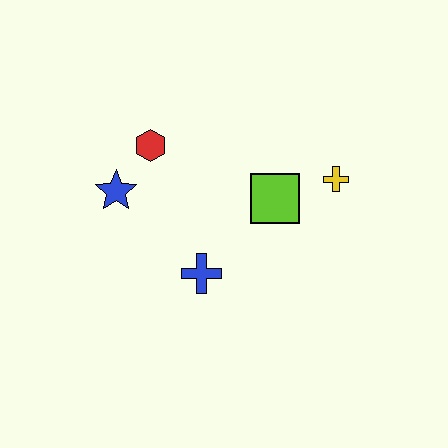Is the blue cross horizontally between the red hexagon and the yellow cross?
Yes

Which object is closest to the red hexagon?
The blue star is closest to the red hexagon.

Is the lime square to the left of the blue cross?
No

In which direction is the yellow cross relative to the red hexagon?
The yellow cross is to the right of the red hexagon.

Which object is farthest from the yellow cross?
The blue star is farthest from the yellow cross.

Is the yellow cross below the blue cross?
No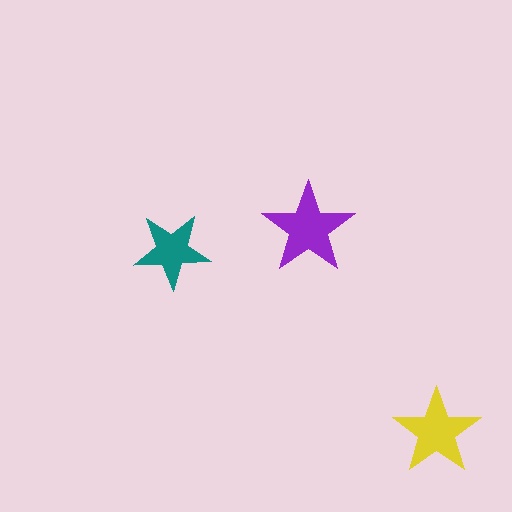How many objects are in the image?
There are 3 objects in the image.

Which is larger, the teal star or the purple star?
The purple one.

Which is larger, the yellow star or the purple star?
The purple one.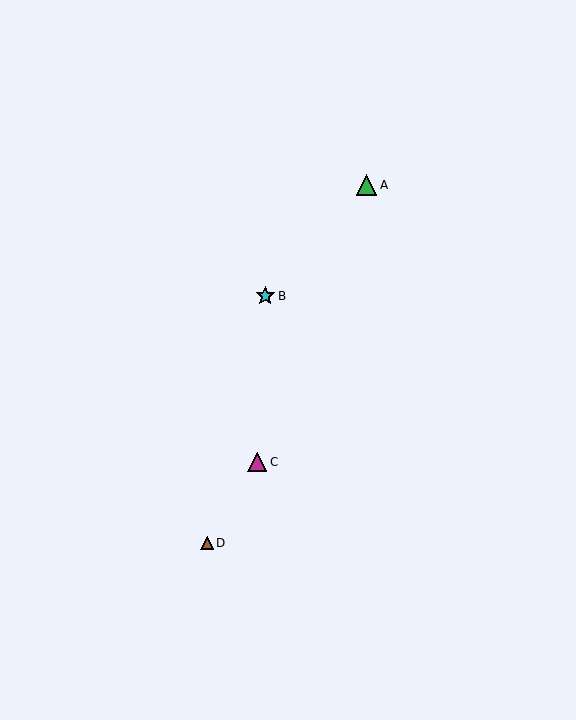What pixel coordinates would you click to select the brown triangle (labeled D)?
Click at (207, 543) to select the brown triangle D.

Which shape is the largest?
The green triangle (labeled A) is the largest.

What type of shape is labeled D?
Shape D is a brown triangle.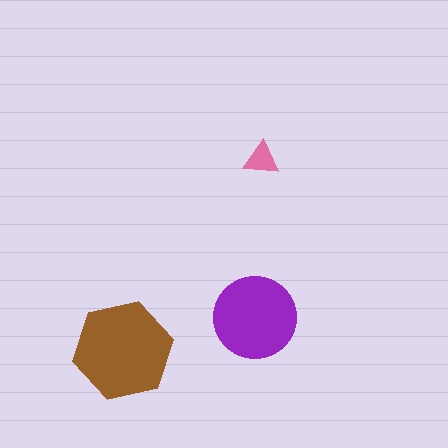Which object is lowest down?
The brown hexagon is bottommost.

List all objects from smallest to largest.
The pink triangle, the purple circle, the brown hexagon.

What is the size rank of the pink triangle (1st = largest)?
3rd.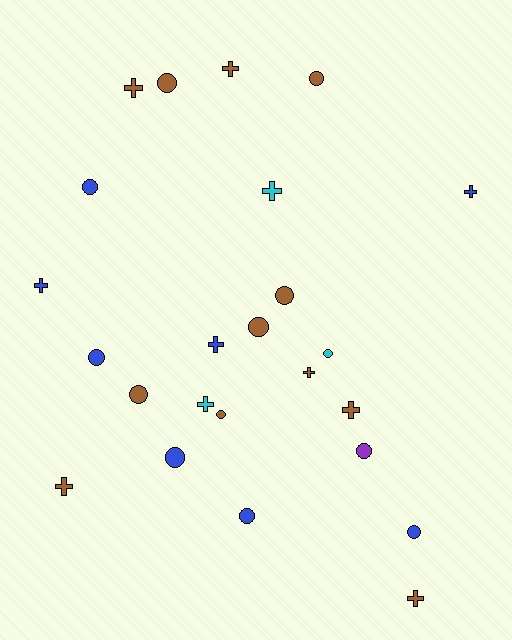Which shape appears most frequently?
Circle, with 13 objects.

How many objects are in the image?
There are 24 objects.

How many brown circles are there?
There are 6 brown circles.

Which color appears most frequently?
Brown, with 12 objects.